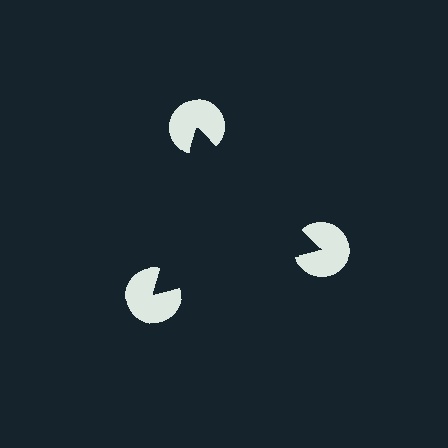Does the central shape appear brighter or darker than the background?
It typically appears slightly darker than the background, even though no actual brightness change is drawn.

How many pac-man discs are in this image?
There are 3 — one at each vertex of the illusory triangle.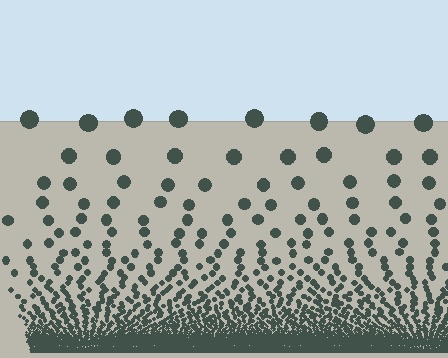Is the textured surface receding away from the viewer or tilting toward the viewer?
The surface appears to tilt toward the viewer. Texture elements get larger and sparser toward the top.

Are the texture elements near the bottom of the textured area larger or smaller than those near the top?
Smaller. The gradient is inverted — elements near the bottom are smaller and denser.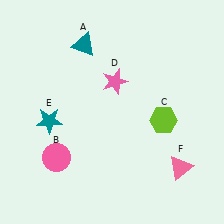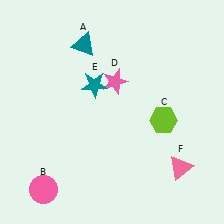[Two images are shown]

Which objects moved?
The objects that moved are: the pink circle (B), the teal star (E).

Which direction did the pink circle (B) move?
The pink circle (B) moved down.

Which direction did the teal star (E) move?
The teal star (E) moved right.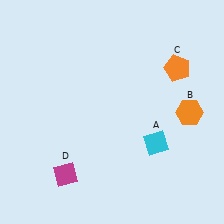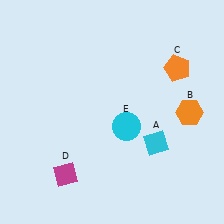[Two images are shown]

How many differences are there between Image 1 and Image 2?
There is 1 difference between the two images.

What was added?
A cyan circle (E) was added in Image 2.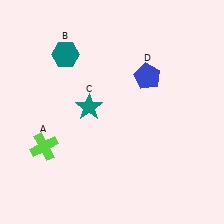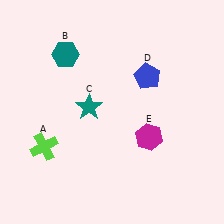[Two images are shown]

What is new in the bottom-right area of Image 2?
A magenta hexagon (E) was added in the bottom-right area of Image 2.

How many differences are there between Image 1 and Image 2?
There is 1 difference between the two images.